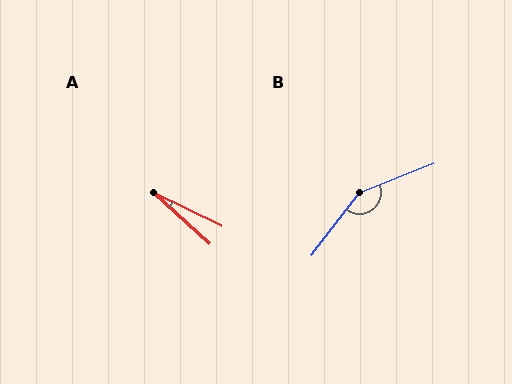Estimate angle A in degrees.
Approximately 16 degrees.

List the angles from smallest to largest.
A (16°), B (149°).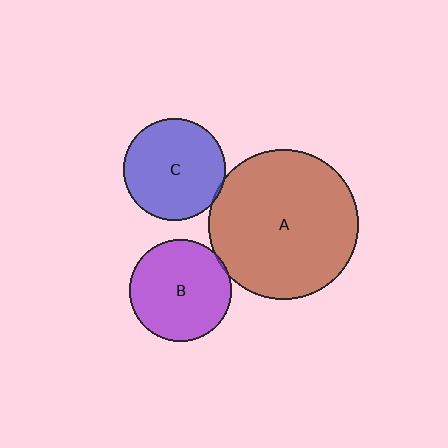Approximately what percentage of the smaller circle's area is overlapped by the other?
Approximately 5%.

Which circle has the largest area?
Circle A (brown).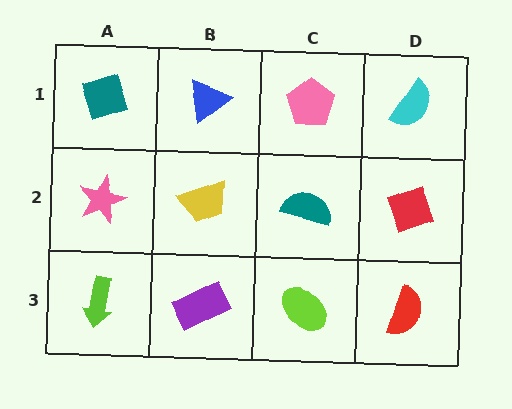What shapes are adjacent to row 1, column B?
A yellow trapezoid (row 2, column B), a teal diamond (row 1, column A), a pink pentagon (row 1, column C).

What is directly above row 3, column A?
A pink star.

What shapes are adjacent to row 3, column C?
A teal semicircle (row 2, column C), a purple rectangle (row 3, column B), a red semicircle (row 3, column D).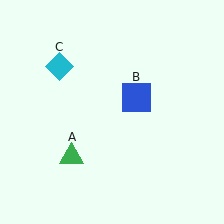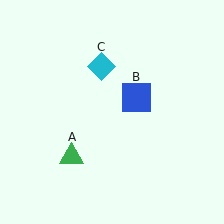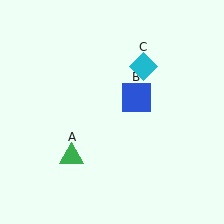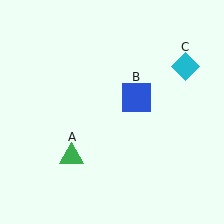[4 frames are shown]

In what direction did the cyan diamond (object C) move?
The cyan diamond (object C) moved right.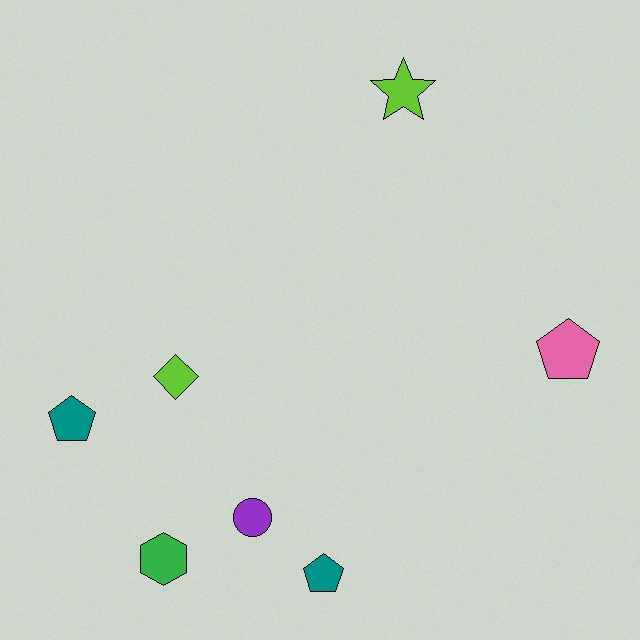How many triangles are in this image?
There are no triangles.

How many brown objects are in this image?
There are no brown objects.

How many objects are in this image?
There are 7 objects.